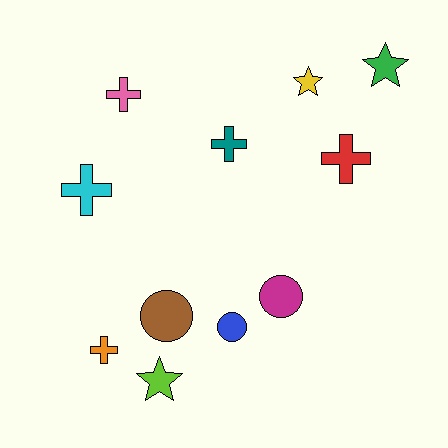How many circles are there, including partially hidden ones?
There are 3 circles.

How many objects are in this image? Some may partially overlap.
There are 11 objects.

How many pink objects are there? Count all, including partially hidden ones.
There is 1 pink object.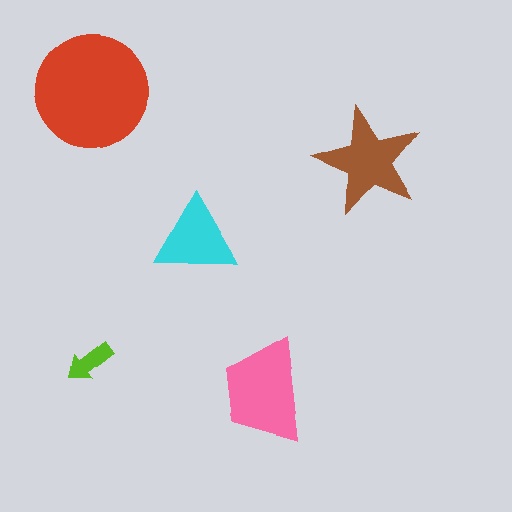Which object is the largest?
The red circle.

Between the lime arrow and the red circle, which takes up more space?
The red circle.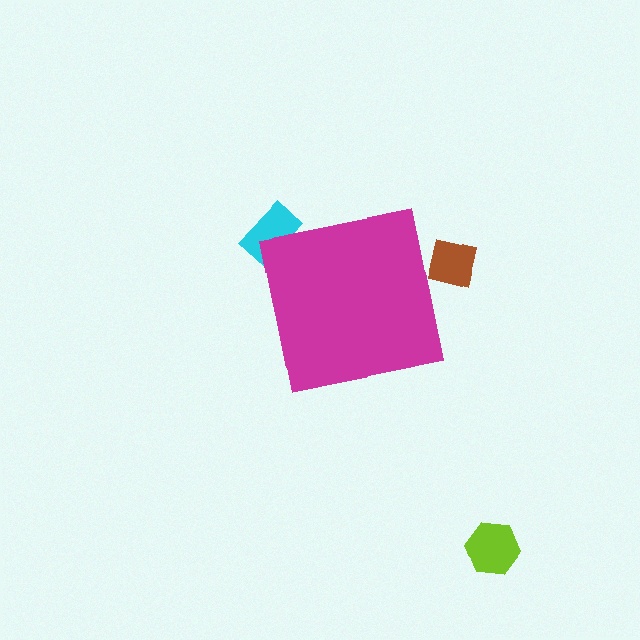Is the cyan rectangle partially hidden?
Yes, the cyan rectangle is partially hidden behind the magenta square.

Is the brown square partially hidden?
Yes, the brown square is partially hidden behind the magenta square.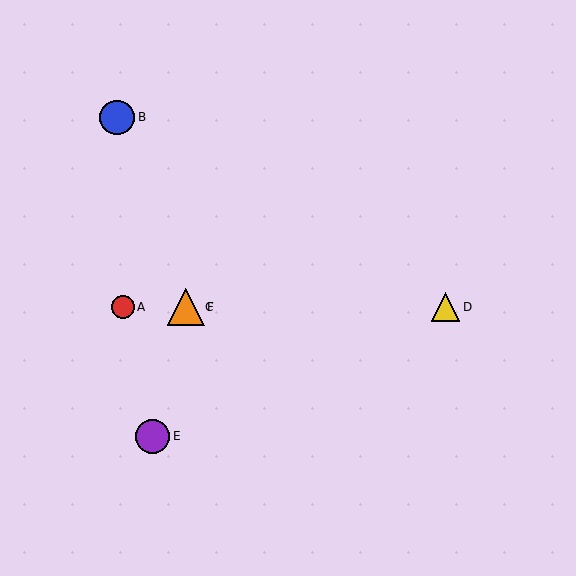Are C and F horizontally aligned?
Yes, both are at y≈307.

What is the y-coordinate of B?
Object B is at y≈117.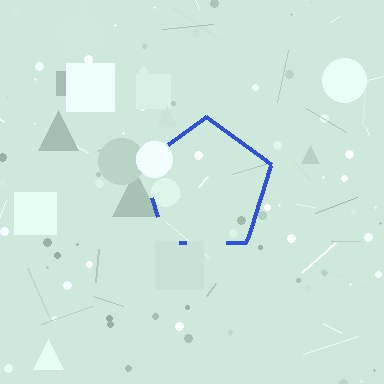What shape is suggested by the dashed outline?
The dashed outline suggests a pentagon.